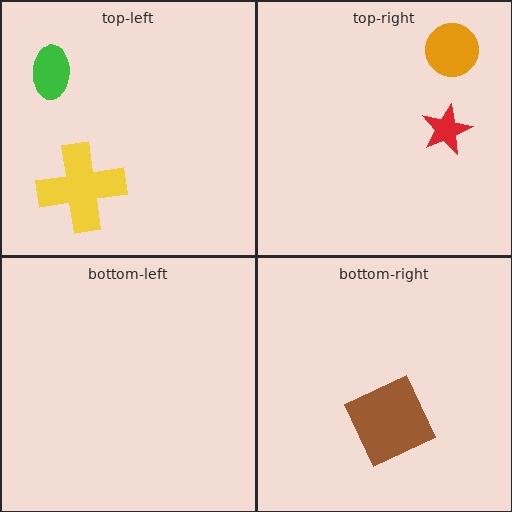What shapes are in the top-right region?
The orange circle, the red star.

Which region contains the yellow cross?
The top-left region.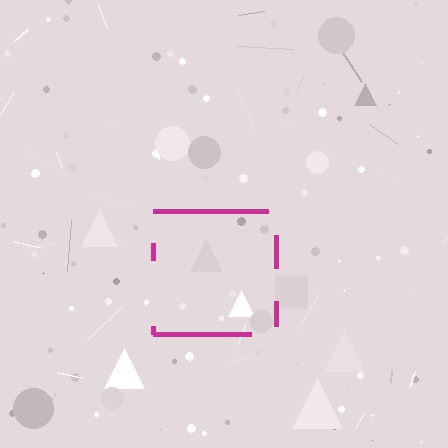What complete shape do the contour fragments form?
The contour fragments form a square.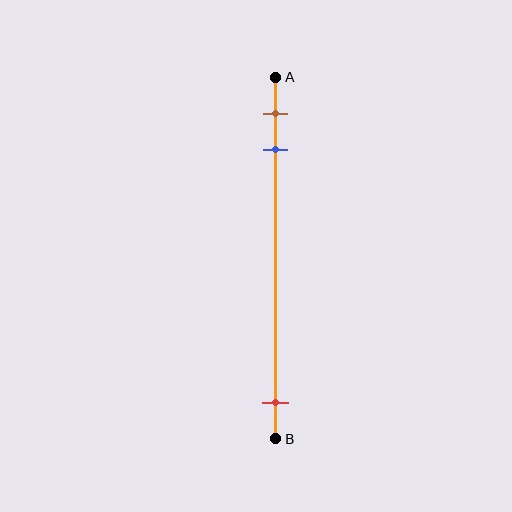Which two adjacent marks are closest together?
The brown and blue marks are the closest adjacent pair.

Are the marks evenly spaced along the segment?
No, the marks are not evenly spaced.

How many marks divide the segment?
There are 3 marks dividing the segment.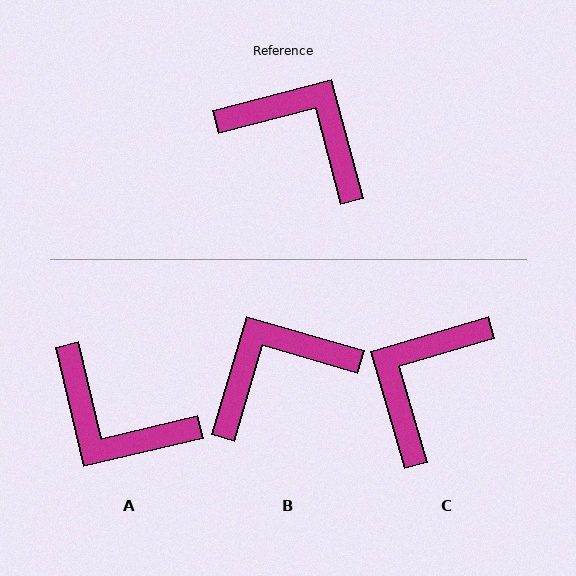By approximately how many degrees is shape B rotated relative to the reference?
Approximately 59 degrees counter-clockwise.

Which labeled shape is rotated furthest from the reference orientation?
A, about 179 degrees away.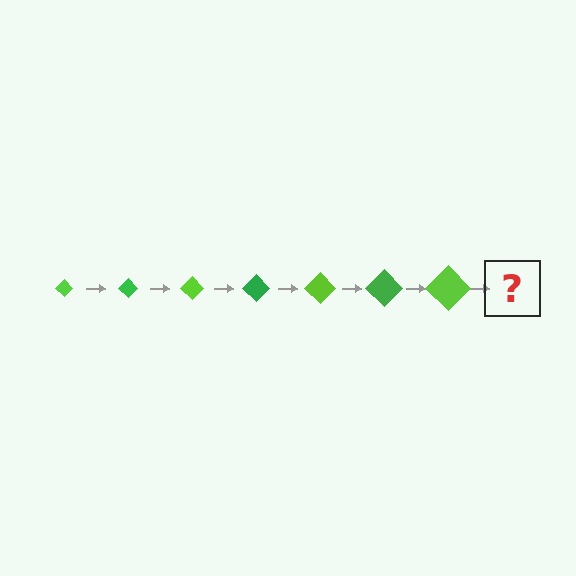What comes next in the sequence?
The next element should be a green diamond, larger than the previous one.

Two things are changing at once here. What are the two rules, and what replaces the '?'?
The two rules are that the diamond grows larger each step and the color cycles through lime and green. The '?' should be a green diamond, larger than the previous one.